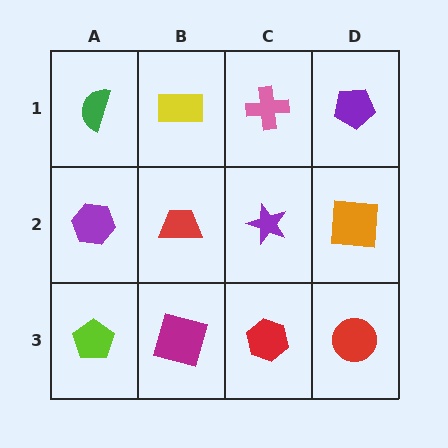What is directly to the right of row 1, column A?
A yellow rectangle.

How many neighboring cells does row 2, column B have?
4.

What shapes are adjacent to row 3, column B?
A red trapezoid (row 2, column B), a lime pentagon (row 3, column A), a red hexagon (row 3, column C).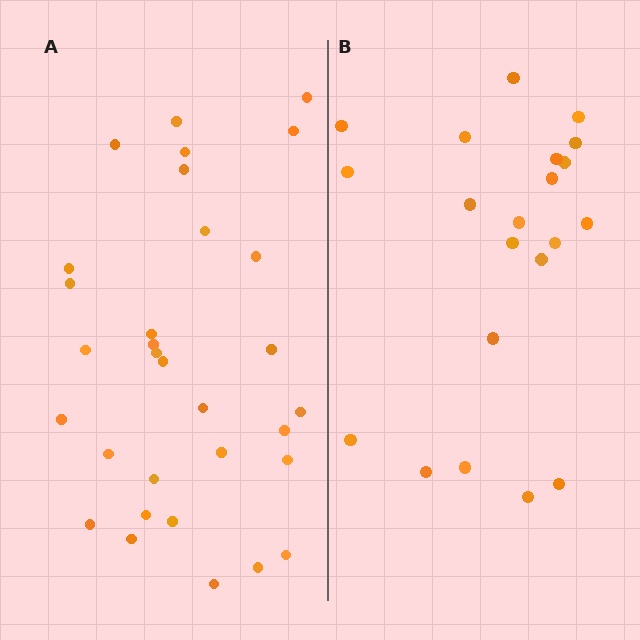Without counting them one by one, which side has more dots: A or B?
Region A (the left region) has more dots.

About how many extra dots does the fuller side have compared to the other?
Region A has roughly 10 or so more dots than region B.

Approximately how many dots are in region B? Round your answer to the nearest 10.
About 20 dots. (The exact count is 21, which rounds to 20.)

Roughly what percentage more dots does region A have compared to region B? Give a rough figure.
About 50% more.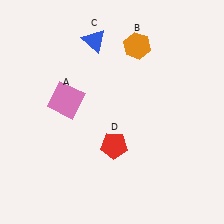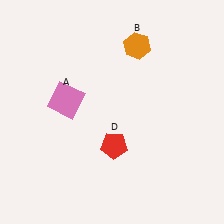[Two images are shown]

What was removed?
The blue triangle (C) was removed in Image 2.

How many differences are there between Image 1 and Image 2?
There is 1 difference between the two images.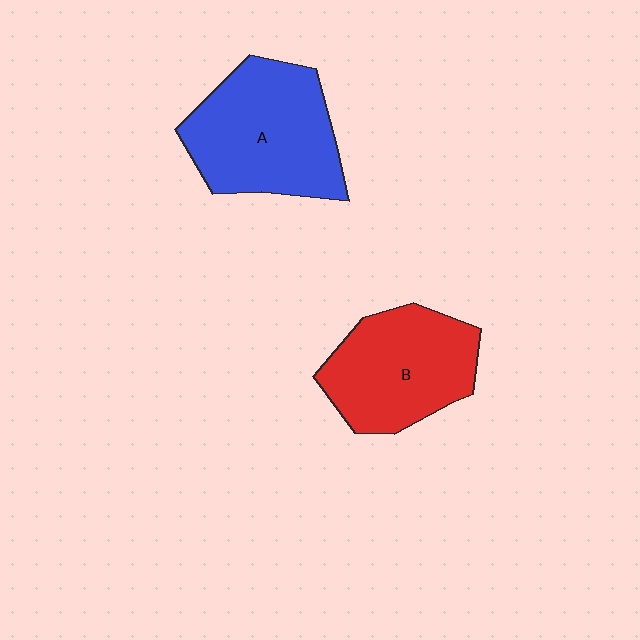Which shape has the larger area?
Shape A (blue).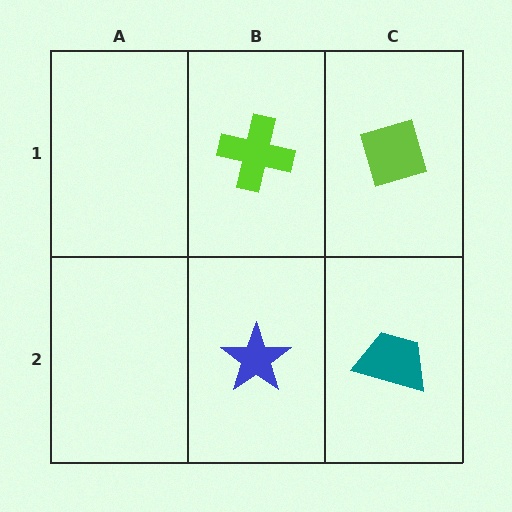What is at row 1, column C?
A lime diamond.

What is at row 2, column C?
A teal trapezoid.